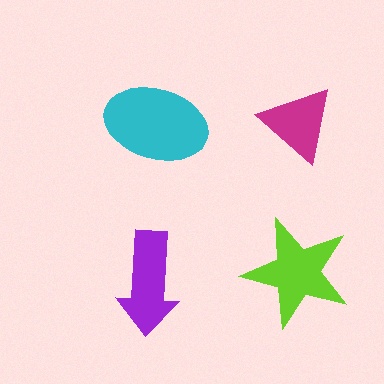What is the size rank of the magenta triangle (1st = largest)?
4th.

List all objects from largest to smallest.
The cyan ellipse, the lime star, the purple arrow, the magenta triangle.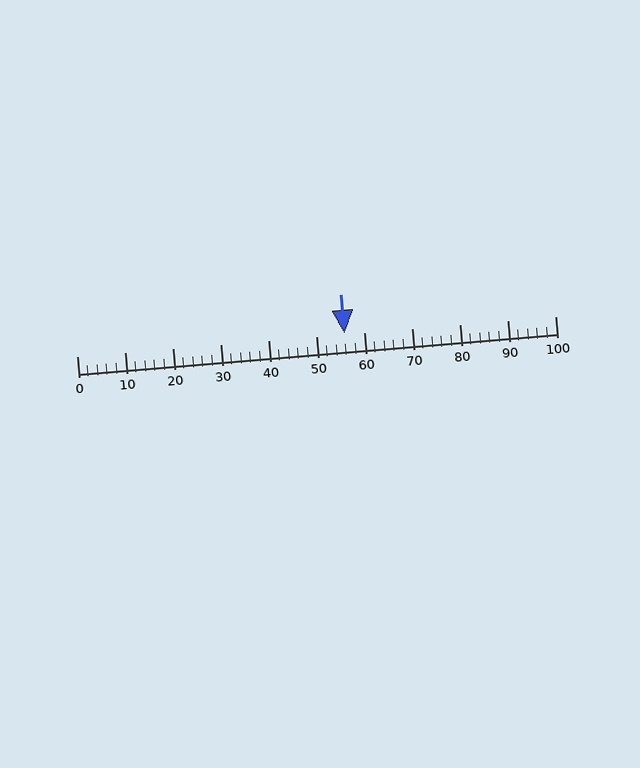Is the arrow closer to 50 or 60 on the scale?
The arrow is closer to 60.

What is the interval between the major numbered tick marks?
The major tick marks are spaced 10 units apart.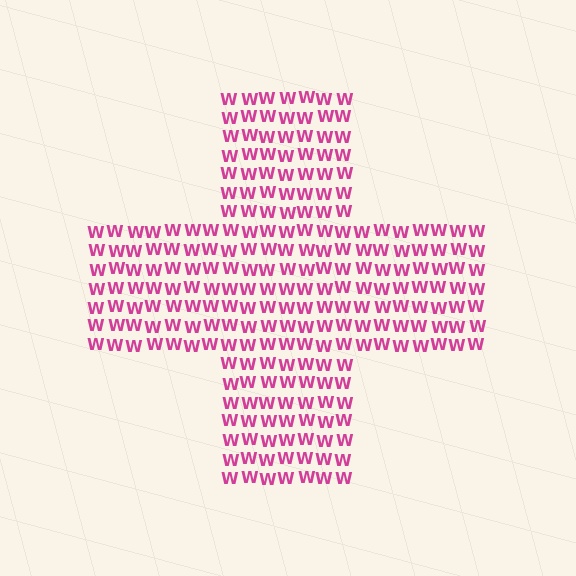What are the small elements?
The small elements are letter W's.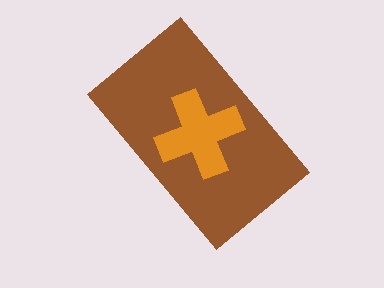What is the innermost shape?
The orange cross.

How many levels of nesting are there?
2.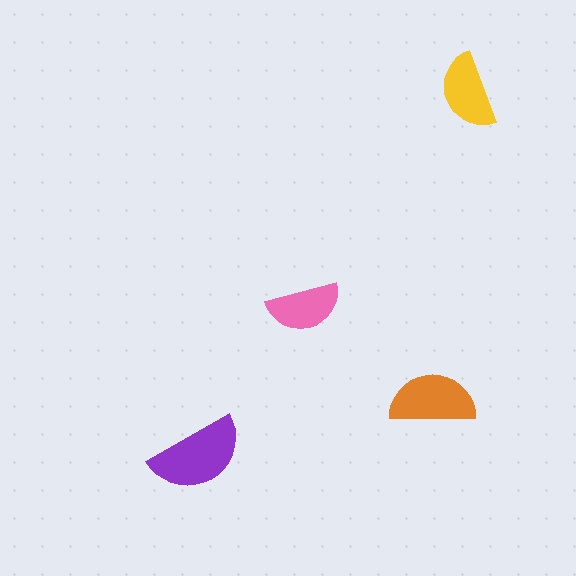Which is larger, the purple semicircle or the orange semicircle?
The purple one.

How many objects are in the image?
There are 4 objects in the image.